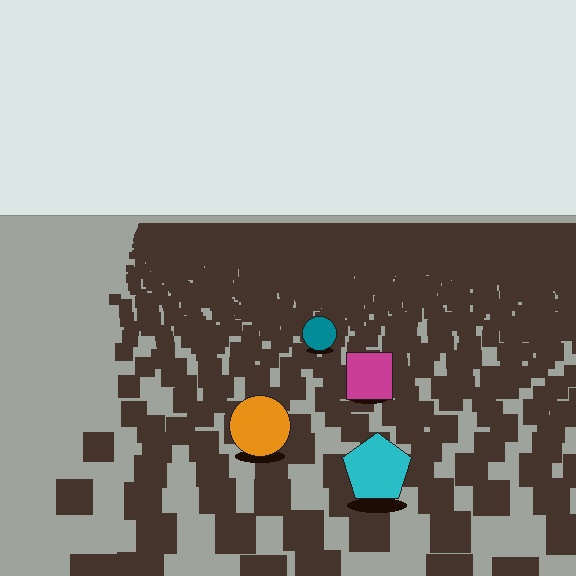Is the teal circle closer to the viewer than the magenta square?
No. The magenta square is closer — you can tell from the texture gradient: the ground texture is coarser near it.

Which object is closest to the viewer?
The cyan pentagon is closest. The texture marks near it are larger and more spread out.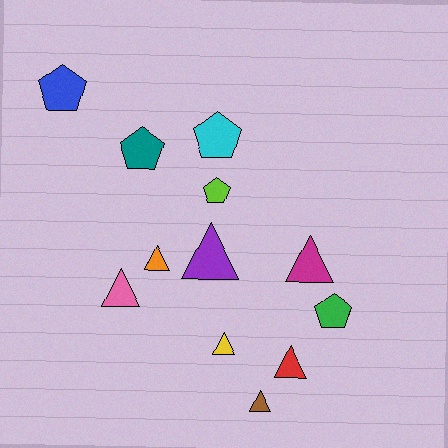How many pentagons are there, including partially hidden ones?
There are 5 pentagons.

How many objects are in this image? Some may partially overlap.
There are 12 objects.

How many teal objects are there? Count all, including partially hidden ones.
There is 1 teal object.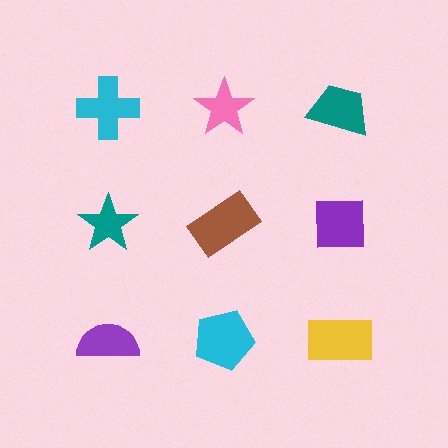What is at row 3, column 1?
A purple semicircle.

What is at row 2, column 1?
A teal star.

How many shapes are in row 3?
3 shapes.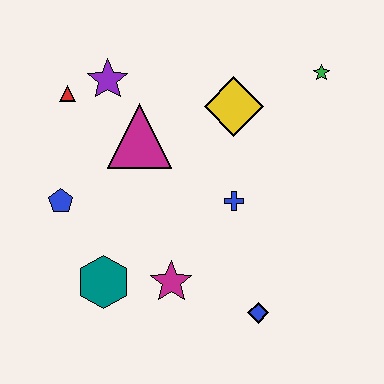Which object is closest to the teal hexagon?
The magenta star is closest to the teal hexagon.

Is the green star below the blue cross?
No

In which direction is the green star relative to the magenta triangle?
The green star is to the right of the magenta triangle.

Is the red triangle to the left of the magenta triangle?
Yes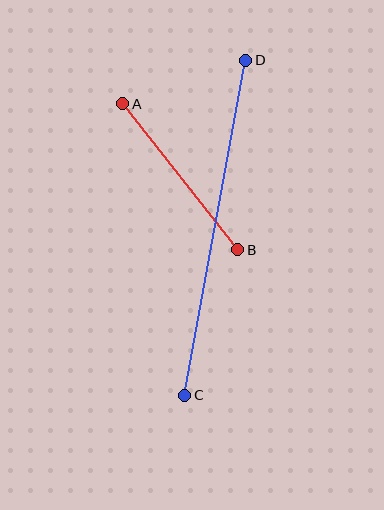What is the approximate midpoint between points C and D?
The midpoint is at approximately (215, 228) pixels.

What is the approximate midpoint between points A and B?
The midpoint is at approximately (180, 177) pixels.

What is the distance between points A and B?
The distance is approximately 186 pixels.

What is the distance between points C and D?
The distance is approximately 341 pixels.